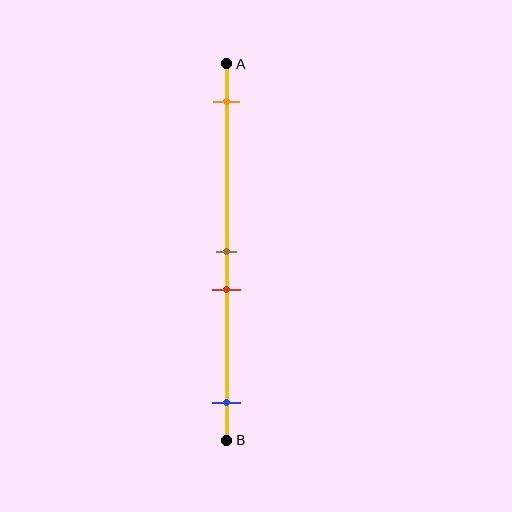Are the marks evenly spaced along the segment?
No, the marks are not evenly spaced.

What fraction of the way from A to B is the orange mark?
The orange mark is approximately 10% (0.1) of the way from A to B.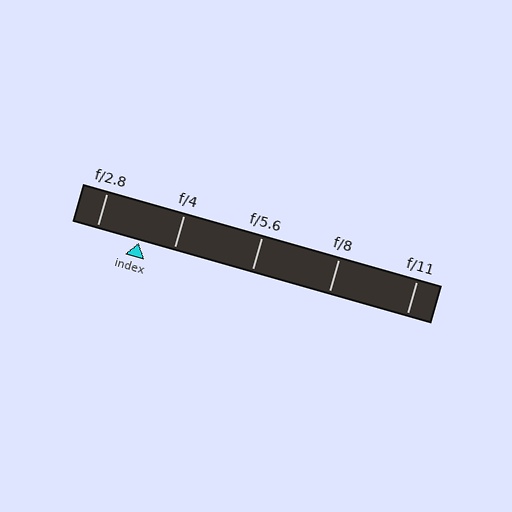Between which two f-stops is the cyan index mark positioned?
The index mark is between f/2.8 and f/4.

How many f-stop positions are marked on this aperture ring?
There are 5 f-stop positions marked.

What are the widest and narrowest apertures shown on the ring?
The widest aperture shown is f/2.8 and the narrowest is f/11.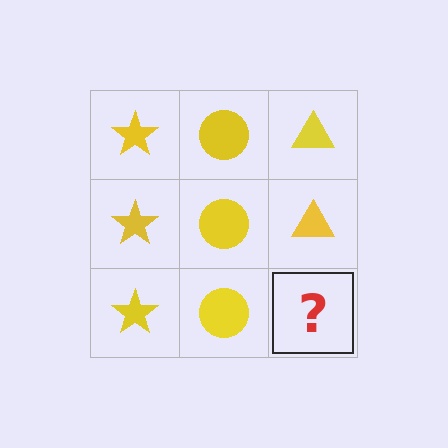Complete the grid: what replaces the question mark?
The question mark should be replaced with a yellow triangle.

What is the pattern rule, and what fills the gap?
The rule is that each column has a consistent shape. The gap should be filled with a yellow triangle.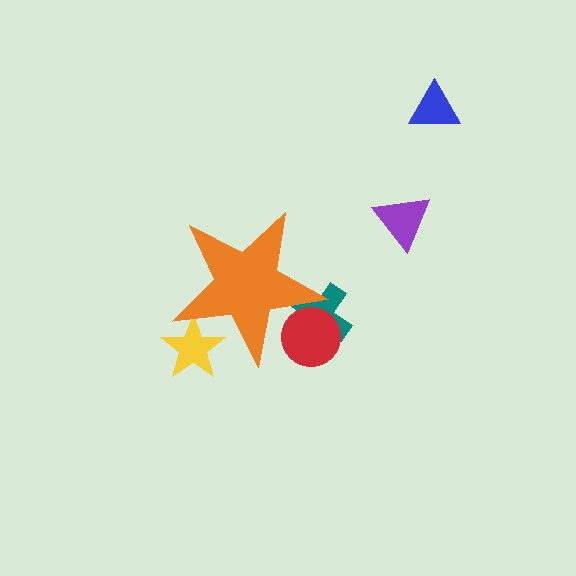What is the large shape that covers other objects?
An orange star.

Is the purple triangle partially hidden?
No, the purple triangle is fully visible.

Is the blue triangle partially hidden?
No, the blue triangle is fully visible.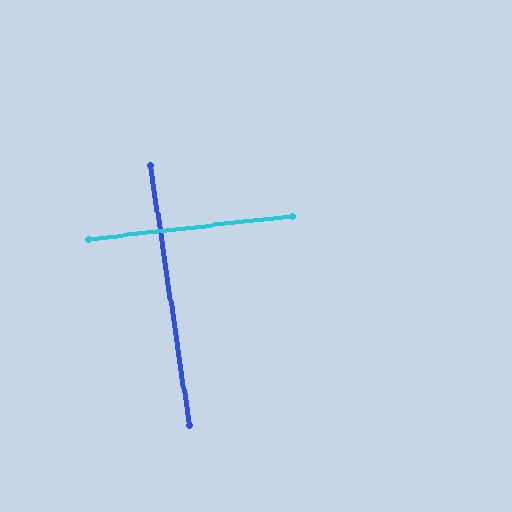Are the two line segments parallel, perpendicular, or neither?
Perpendicular — they meet at approximately 88°.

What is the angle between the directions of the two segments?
Approximately 88 degrees.